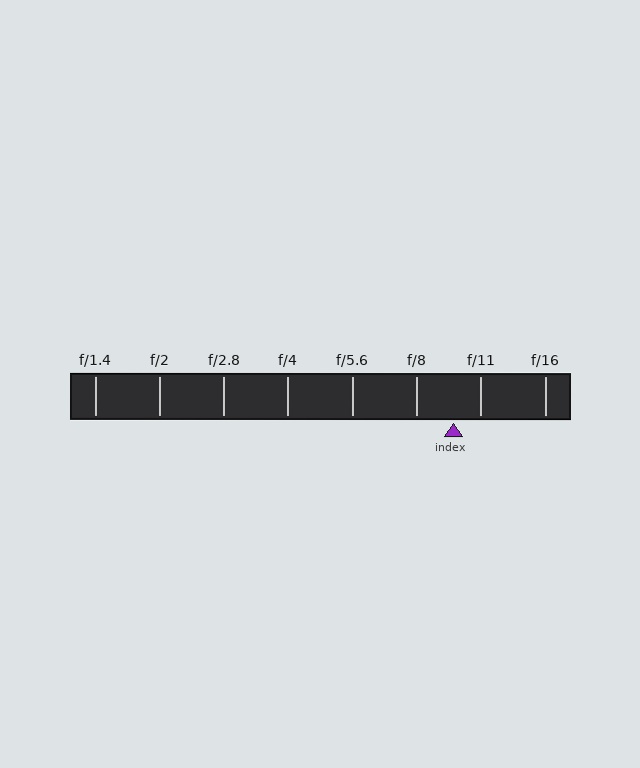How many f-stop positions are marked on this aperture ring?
There are 8 f-stop positions marked.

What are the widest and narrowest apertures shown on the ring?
The widest aperture shown is f/1.4 and the narrowest is f/16.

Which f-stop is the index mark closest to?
The index mark is closest to f/11.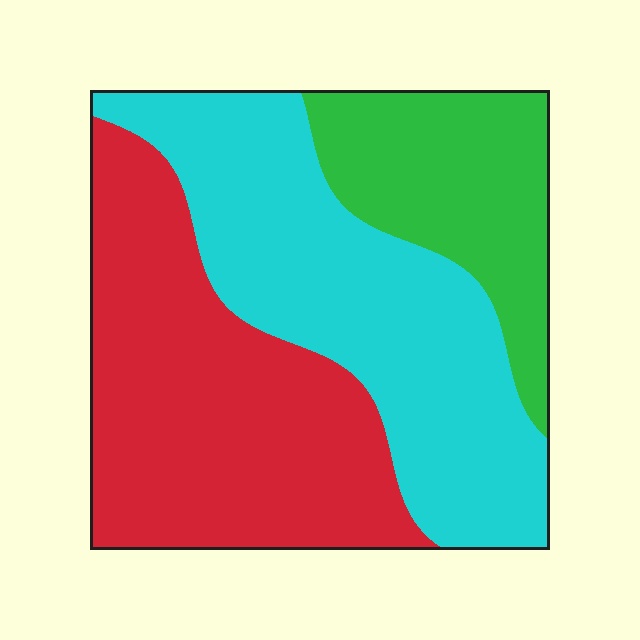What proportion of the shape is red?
Red covers roughly 40% of the shape.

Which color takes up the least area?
Green, at roughly 20%.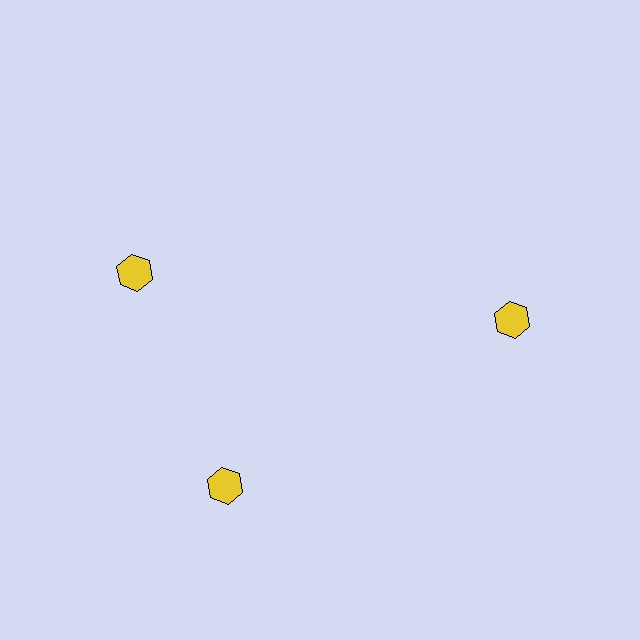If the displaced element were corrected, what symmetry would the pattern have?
It would have 3-fold rotational symmetry — the pattern would map onto itself every 120 degrees.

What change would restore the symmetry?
The symmetry would be restored by rotating it back into even spacing with its neighbors so that all 3 hexagons sit at equal angles and equal distance from the center.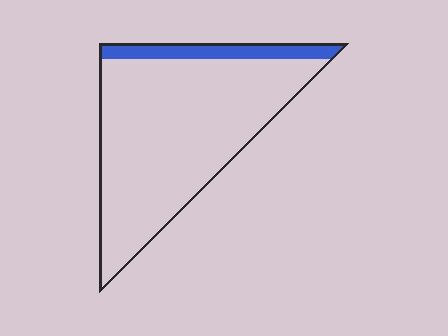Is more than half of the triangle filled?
No.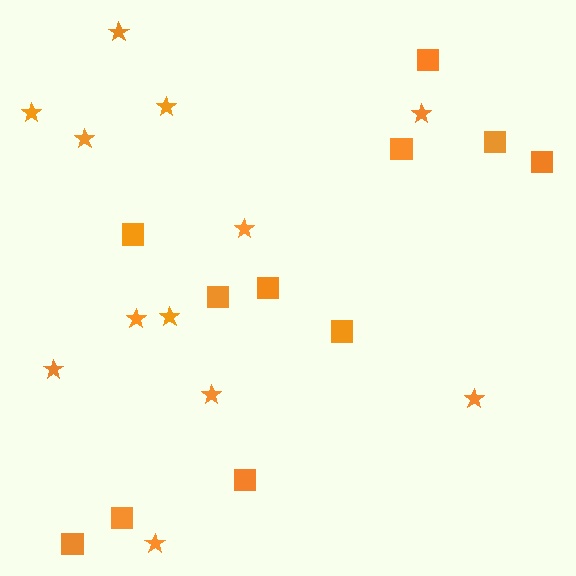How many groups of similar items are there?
There are 2 groups: one group of squares (11) and one group of stars (12).